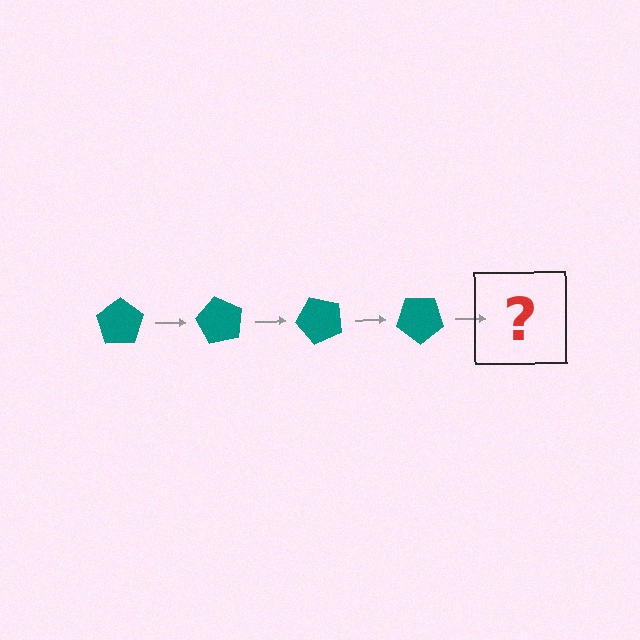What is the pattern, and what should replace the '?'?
The pattern is that the pentagon rotates 60 degrees each step. The '?' should be a teal pentagon rotated 240 degrees.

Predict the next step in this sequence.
The next step is a teal pentagon rotated 240 degrees.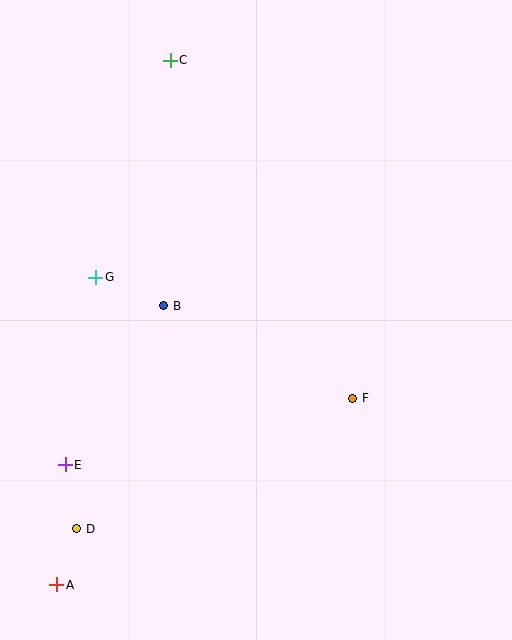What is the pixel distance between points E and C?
The distance between E and C is 418 pixels.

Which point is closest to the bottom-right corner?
Point F is closest to the bottom-right corner.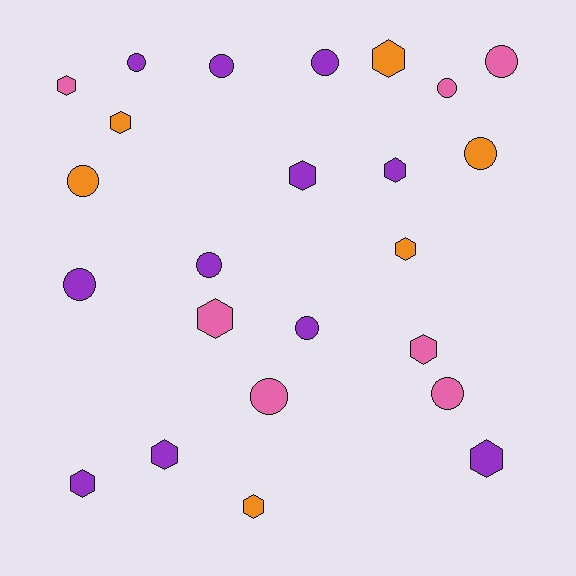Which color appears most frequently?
Purple, with 11 objects.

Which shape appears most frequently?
Hexagon, with 12 objects.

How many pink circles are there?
There are 4 pink circles.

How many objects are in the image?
There are 24 objects.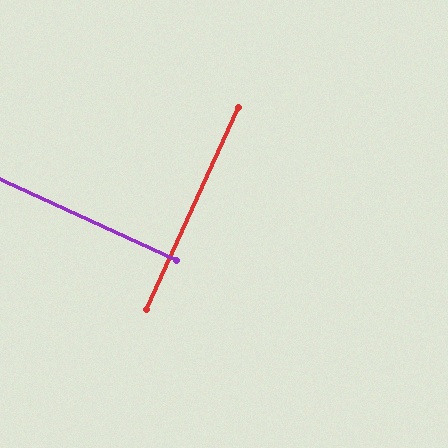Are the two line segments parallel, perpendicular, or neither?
Perpendicular — they meet at approximately 90°.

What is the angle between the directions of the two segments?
Approximately 90 degrees.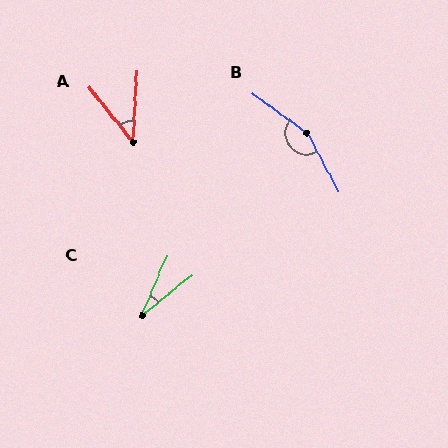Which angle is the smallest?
C, at approximately 28 degrees.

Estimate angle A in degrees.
Approximately 42 degrees.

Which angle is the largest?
B, at approximately 154 degrees.